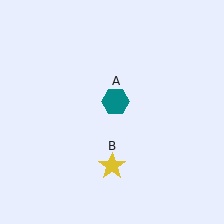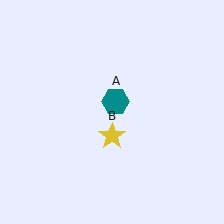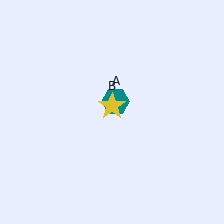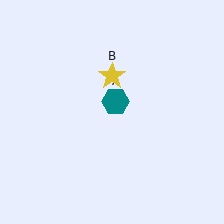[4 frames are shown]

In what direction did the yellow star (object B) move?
The yellow star (object B) moved up.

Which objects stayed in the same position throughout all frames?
Teal hexagon (object A) remained stationary.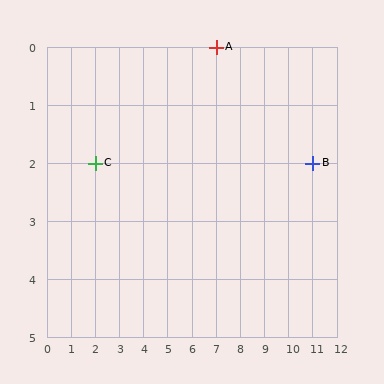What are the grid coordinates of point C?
Point C is at grid coordinates (2, 2).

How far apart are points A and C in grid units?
Points A and C are 5 columns and 2 rows apart (about 5.4 grid units diagonally).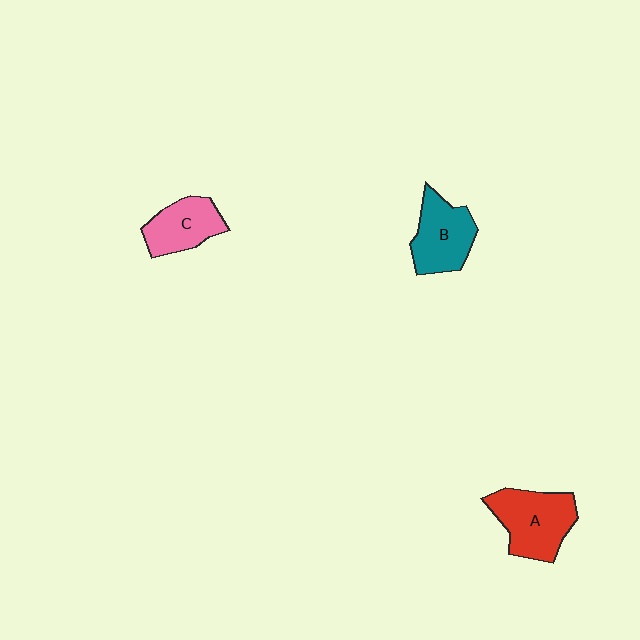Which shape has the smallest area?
Shape C (pink).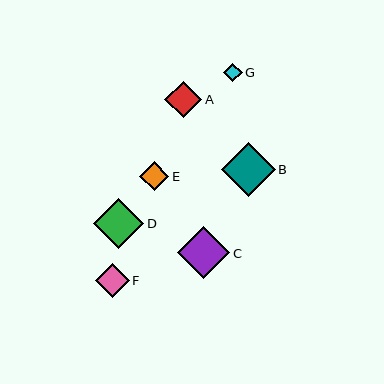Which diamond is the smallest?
Diamond G is the smallest with a size of approximately 18 pixels.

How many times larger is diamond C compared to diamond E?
Diamond C is approximately 1.8 times the size of diamond E.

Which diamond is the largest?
Diamond B is the largest with a size of approximately 54 pixels.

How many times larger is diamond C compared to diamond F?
Diamond C is approximately 1.5 times the size of diamond F.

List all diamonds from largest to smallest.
From largest to smallest: B, C, D, A, F, E, G.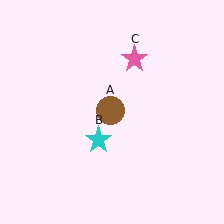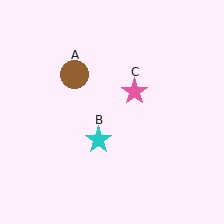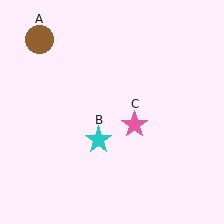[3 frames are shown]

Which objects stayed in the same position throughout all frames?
Cyan star (object B) remained stationary.